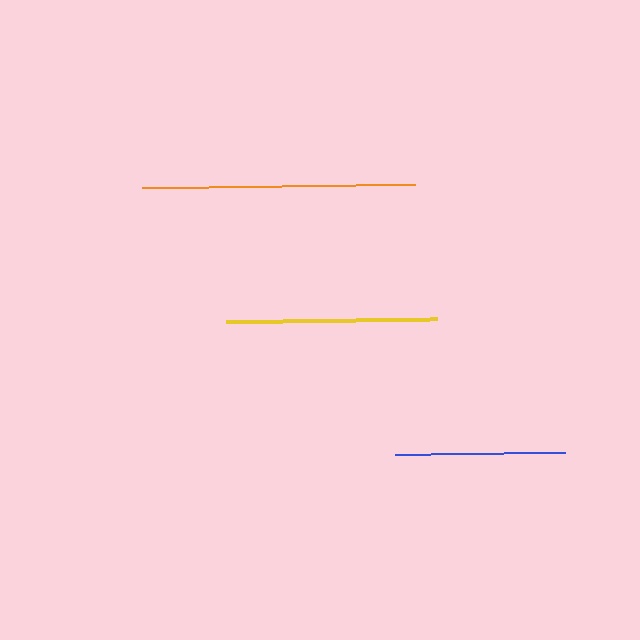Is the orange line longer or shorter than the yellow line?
The orange line is longer than the yellow line.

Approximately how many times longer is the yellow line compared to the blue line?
The yellow line is approximately 1.2 times the length of the blue line.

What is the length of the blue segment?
The blue segment is approximately 170 pixels long.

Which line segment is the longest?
The orange line is the longest at approximately 273 pixels.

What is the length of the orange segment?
The orange segment is approximately 273 pixels long.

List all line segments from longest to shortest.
From longest to shortest: orange, yellow, blue.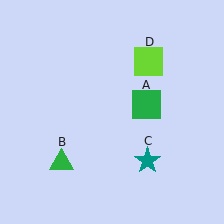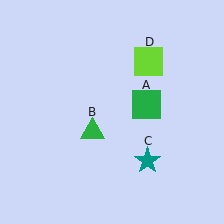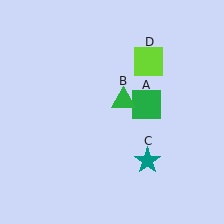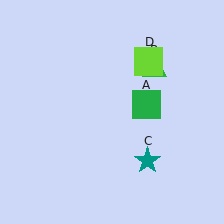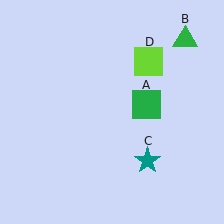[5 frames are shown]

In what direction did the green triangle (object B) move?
The green triangle (object B) moved up and to the right.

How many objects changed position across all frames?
1 object changed position: green triangle (object B).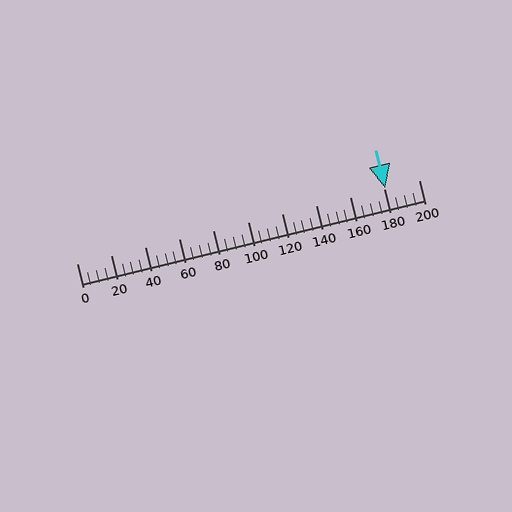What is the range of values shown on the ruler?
The ruler shows values from 0 to 200.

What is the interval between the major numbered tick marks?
The major tick marks are spaced 20 units apart.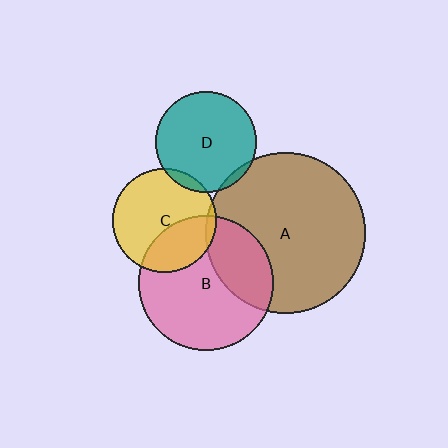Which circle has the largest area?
Circle A (brown).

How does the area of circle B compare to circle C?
Approximately 1.7 times.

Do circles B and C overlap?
Yes.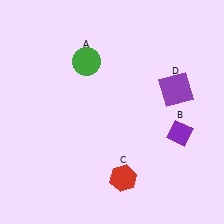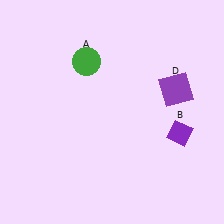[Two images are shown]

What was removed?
The red hexagon (C) was removed in Image 2.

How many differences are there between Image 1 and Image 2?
There is 1 difference between the two images.